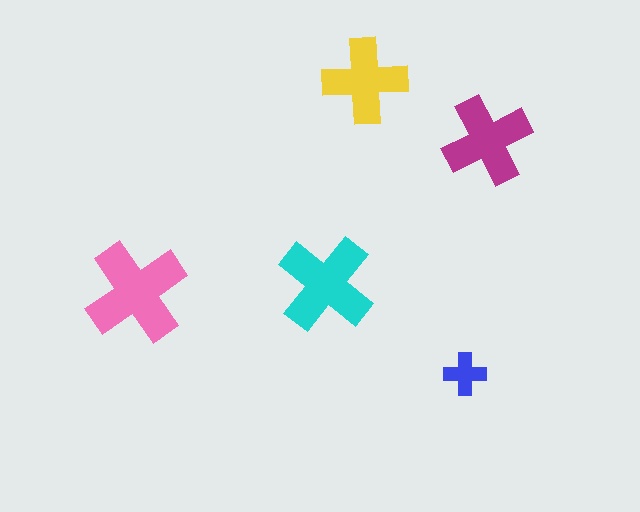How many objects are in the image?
There are 5 objects in the image.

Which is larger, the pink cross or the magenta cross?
The pink one.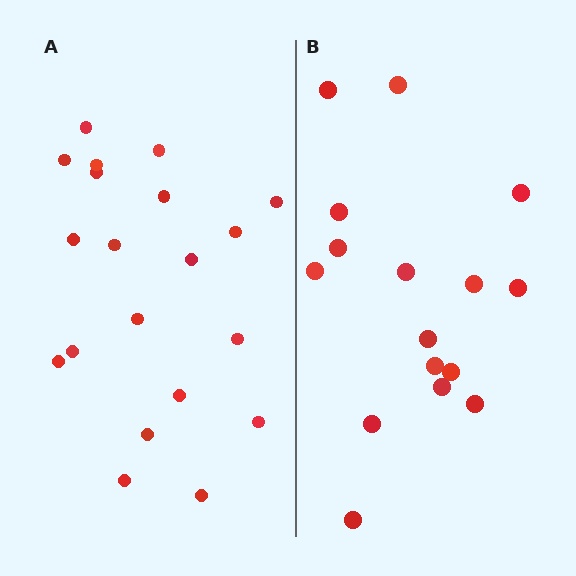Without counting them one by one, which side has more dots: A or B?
Region A (the left region) has more dots.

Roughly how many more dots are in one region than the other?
Region A has about 4 more dots than region B.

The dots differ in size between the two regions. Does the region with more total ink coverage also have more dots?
No. Region B has more total ink coverage because its dots are larger, but region A actually contains more individual dots. Total area can be misleading — the number of items is what matters here.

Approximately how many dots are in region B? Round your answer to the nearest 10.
About 20 dots. (The exact count is 16, which rounds to 20.)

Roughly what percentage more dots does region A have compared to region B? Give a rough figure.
About 25% more.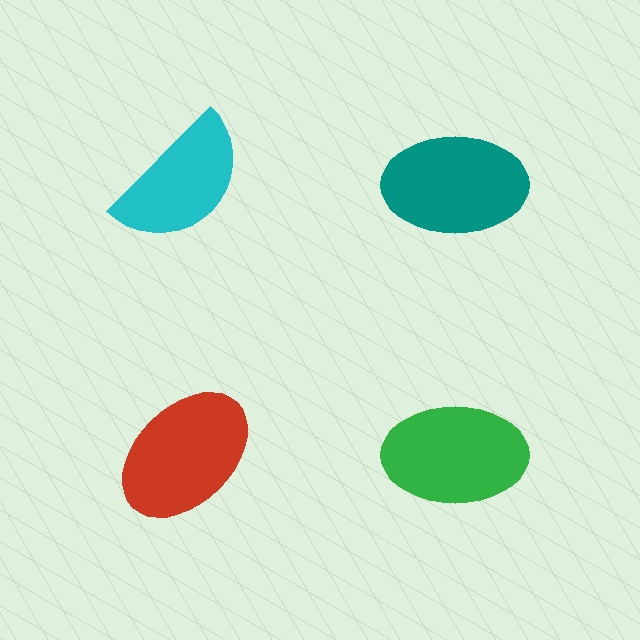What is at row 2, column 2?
A green ellipse.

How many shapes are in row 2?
2 shapes.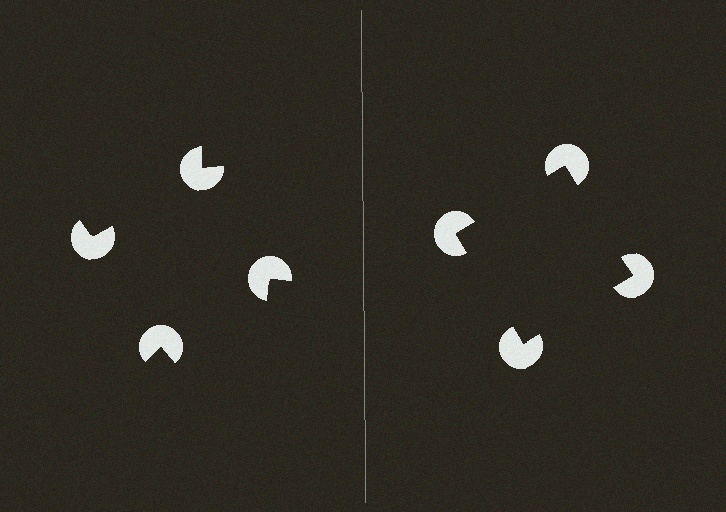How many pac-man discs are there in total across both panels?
8 — 4 on each side.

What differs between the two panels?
The pac-man discs are positioned identically on both sides; only the wedge orientations differ. On the right they align to a square; on the left they are misaligned.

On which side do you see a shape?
An illusory square appears on the right side. On the left side the wedge cuts are rotated, so no coherent shape forms.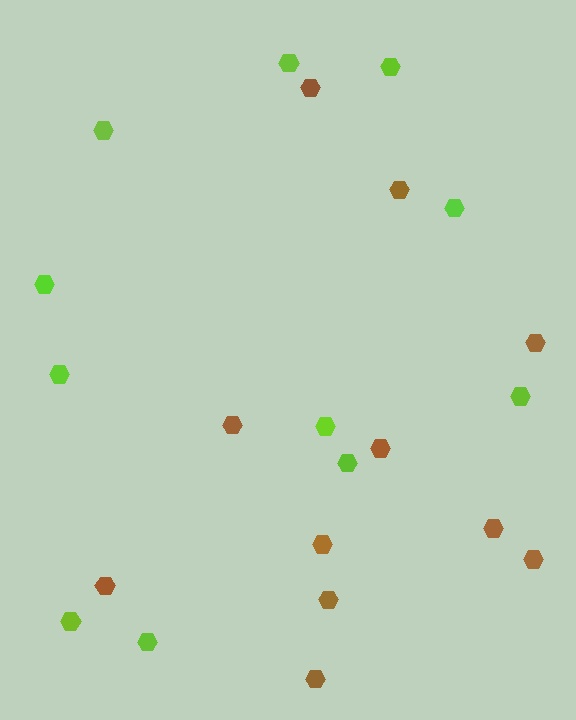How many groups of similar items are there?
There are 2 groups: one group of lime hexagons (11) and one group of brown hexagons (11).